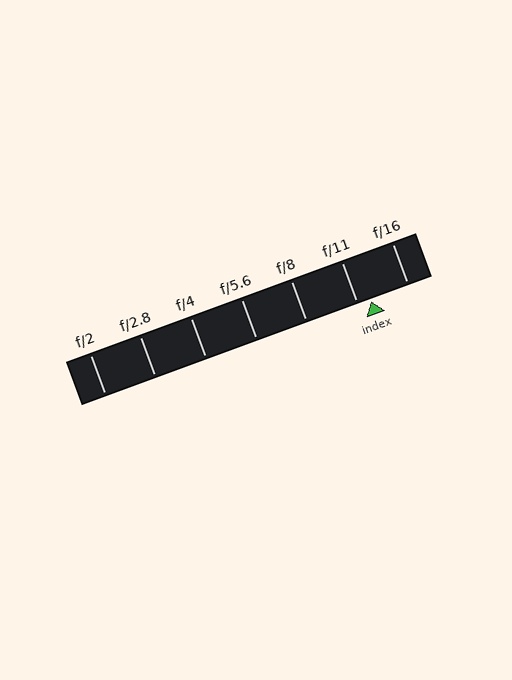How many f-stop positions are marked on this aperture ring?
There are 7 f-stop positions marked.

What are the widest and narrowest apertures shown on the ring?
The widest aperture shown is f/2 and the narrowest is f/16.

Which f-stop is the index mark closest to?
The index mark is closest to f/11.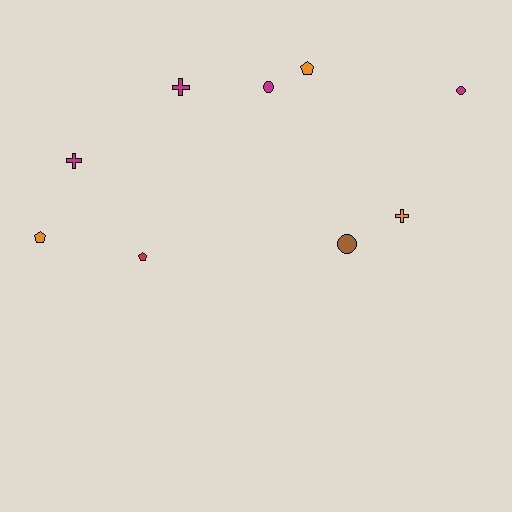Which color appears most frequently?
Magenta, with 4 objects.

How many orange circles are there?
There are no orange circles.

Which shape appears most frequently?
Circle, with 3 objects.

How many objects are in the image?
There are 9 objects.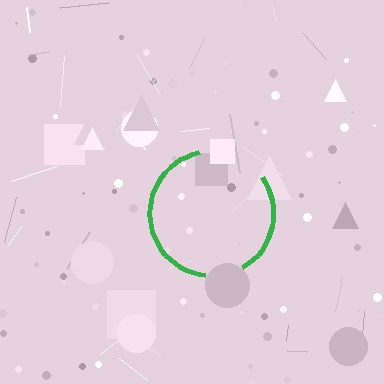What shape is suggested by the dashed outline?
The dashed outline suggests a circle.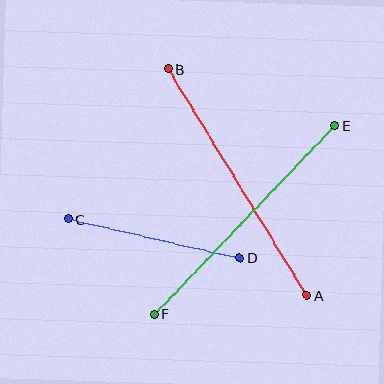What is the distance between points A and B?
The distance is approximately 265 pixels.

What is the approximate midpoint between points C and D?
The midpoint is at approximately (154, 238) pixels.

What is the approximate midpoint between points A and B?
The midpoint is at approximately (237, 182) pixels.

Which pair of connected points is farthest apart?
Points A and B are farthest apart.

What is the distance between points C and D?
The distance is approximately 175 pixels.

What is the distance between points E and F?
The distance is approximately 261 pixels.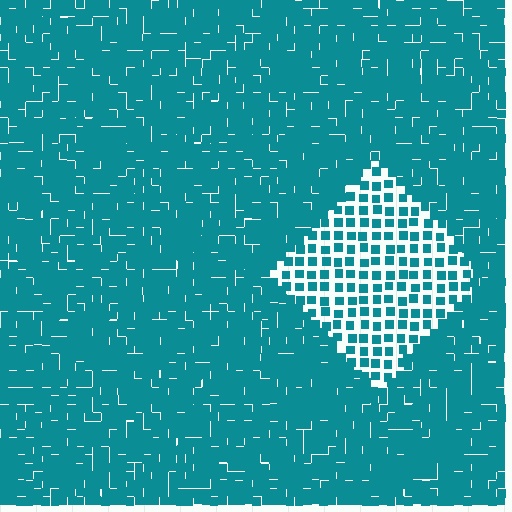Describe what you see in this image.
The image contains small teal elements arranged at two different densities. A diamond-shaped region is visible where the elements are less densely packed than the surrounding area.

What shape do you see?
I see a diamond.